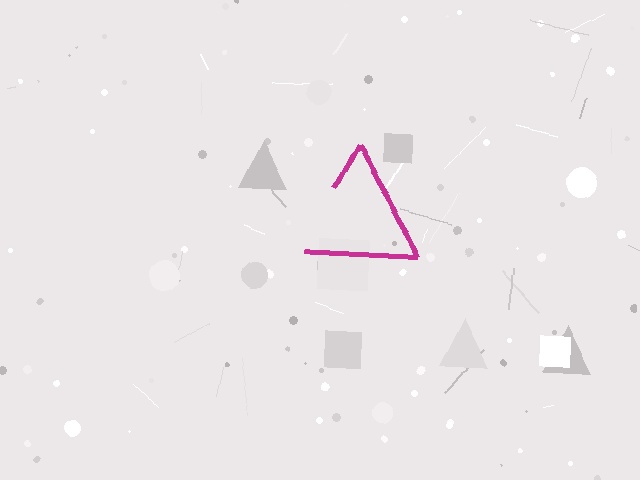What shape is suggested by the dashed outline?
The dashed outline suggests a triangle.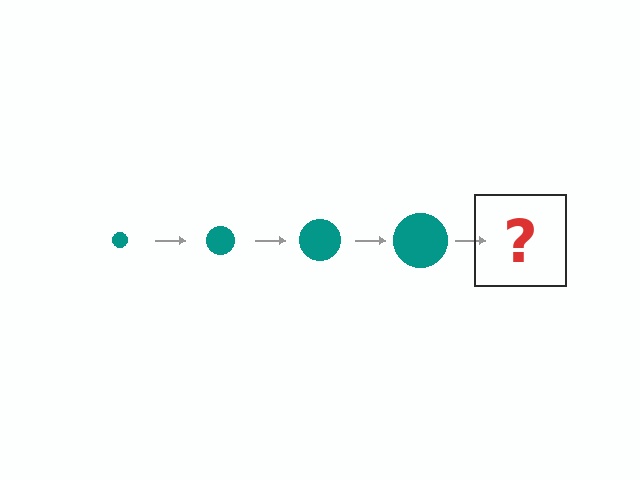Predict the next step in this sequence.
The next step is a teal circle, larger than the previous one.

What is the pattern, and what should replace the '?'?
The pattern is that the circle gets progressively larger each step. The '?' should be a teal circle, larger than the previous one.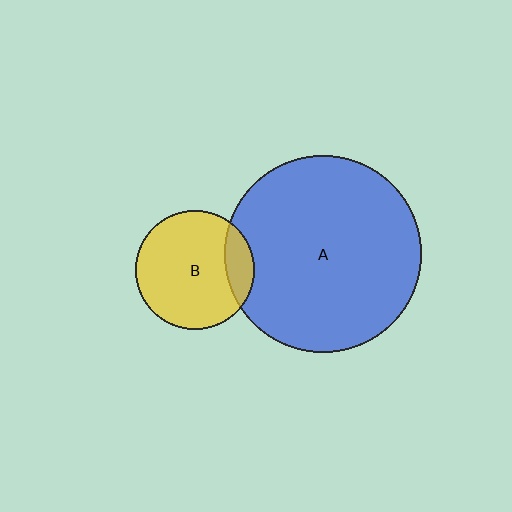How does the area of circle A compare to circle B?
Approximately 2.8 times.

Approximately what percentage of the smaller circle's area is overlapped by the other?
Approximately 15%.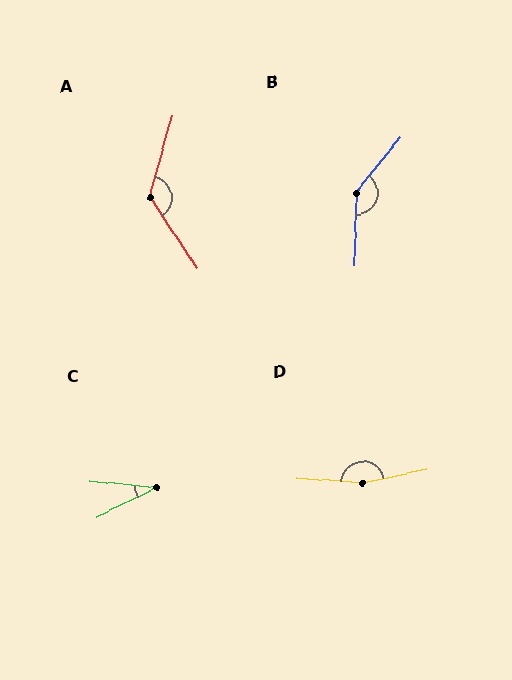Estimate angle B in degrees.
Approximately 143 degrees.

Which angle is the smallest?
C, at approximately 32 degrees.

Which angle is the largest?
D, at approximately 165 degrees.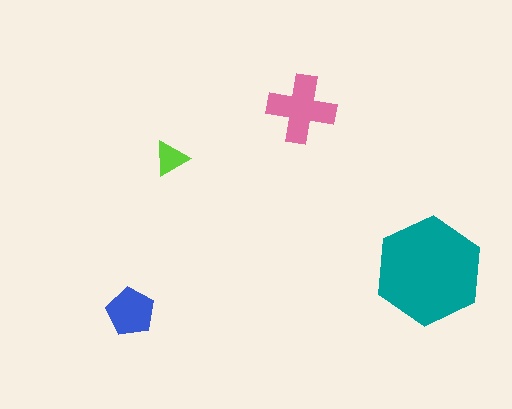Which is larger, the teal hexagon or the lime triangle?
The teal hexagon.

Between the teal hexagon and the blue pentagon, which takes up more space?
The teal hexagon.